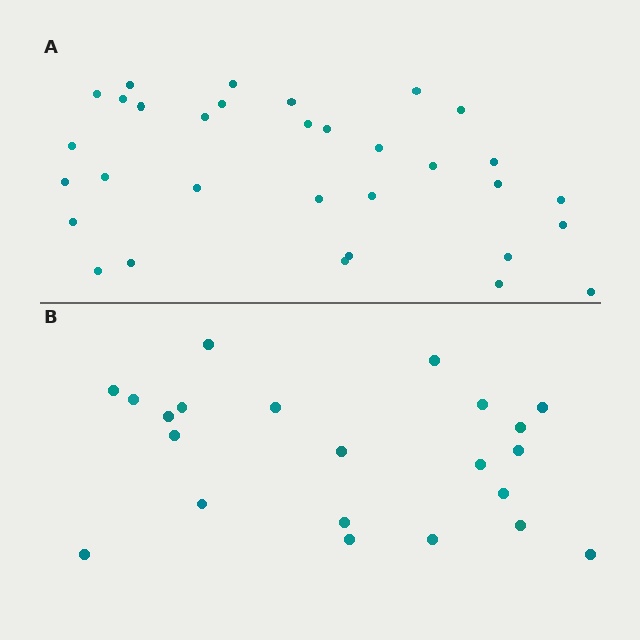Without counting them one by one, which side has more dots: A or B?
Region A (the top region) has more dots.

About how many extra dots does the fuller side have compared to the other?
Region A has roughly 10 or so more dots than region B.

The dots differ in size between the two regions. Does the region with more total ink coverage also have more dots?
No. Region B has more total ink coverage because its dots are larger, but region A actually contains more individual dots. Total area can be misleading — the number of items is what matters here.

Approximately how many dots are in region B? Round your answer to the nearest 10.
About 20 dots. (The exact count is 22, which rounds to 20.)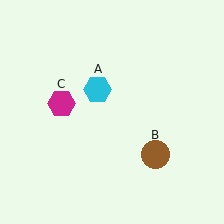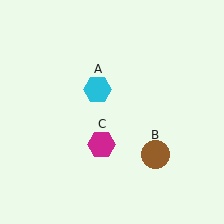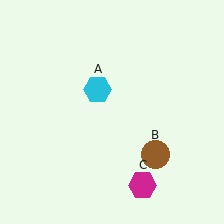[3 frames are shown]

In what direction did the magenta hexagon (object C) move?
The magenta hexagon (object C) moved down and to the right.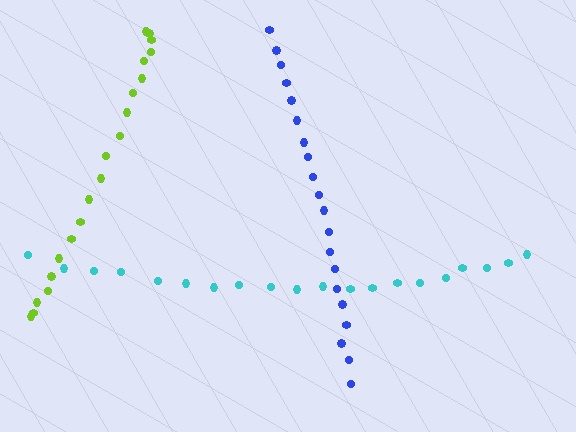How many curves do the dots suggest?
There are 3 distinct paths.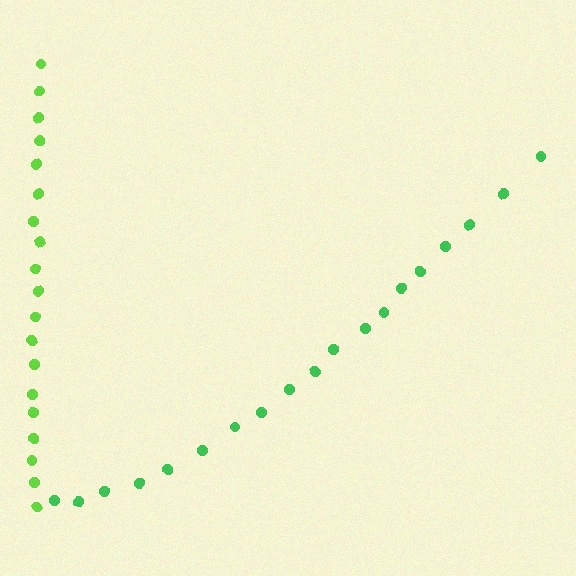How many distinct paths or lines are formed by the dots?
There are 2 distinct paths.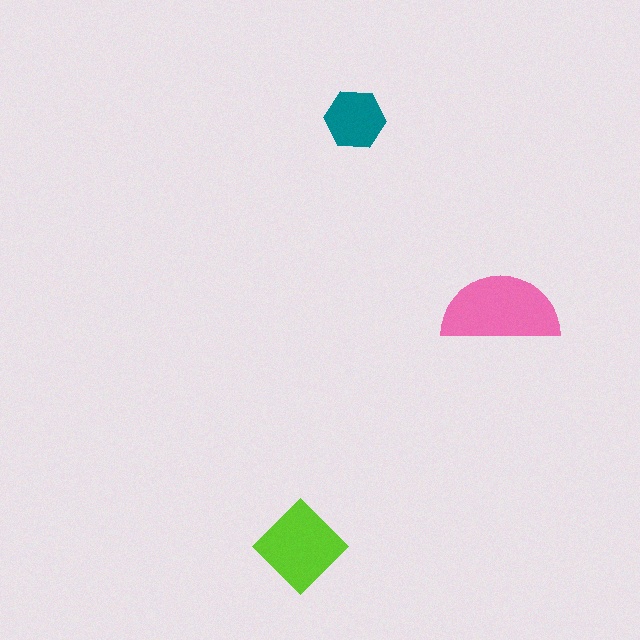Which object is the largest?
The pink semicircle.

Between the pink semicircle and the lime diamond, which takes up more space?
The pink semicircle.